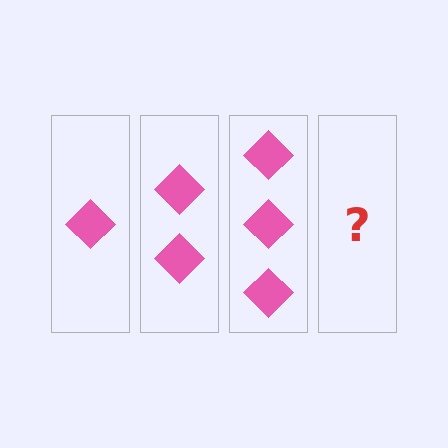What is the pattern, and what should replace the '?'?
The pattern is that each step adds one more diamond. The '?' should be 4 diamonds.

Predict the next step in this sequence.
The next step is 4 diamonds.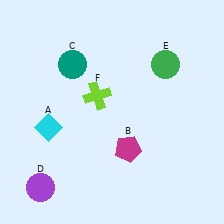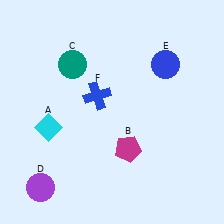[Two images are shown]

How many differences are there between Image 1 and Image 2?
There are 2 differences between the two images.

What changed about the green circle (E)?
In Image 1, E is green. In Image 2, it changed to blue.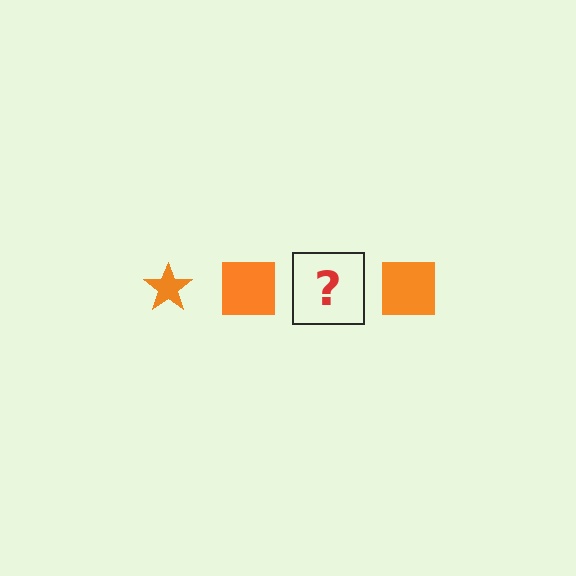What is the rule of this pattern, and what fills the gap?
The rule is that the pattern cycles through star, square shapes in orange. The gap should be filled with an orange star.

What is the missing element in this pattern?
The missing element is an orange star.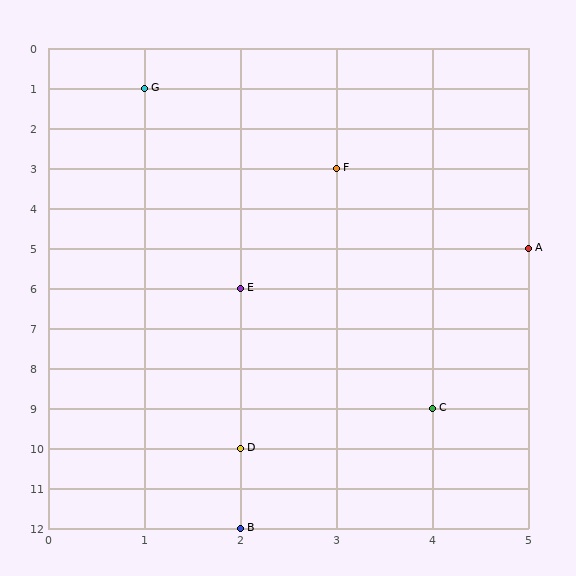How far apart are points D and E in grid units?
Points D and E are 4 rows apart.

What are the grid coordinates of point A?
Point A is at grid coordinates (5, 5).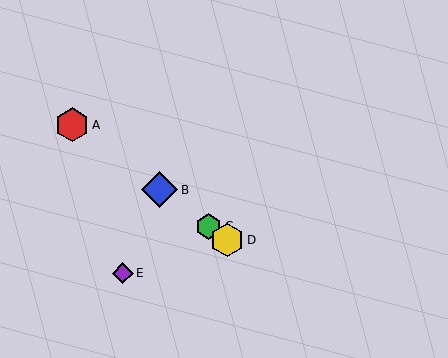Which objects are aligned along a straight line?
Objects A, B, C, D are aligned along a straight line.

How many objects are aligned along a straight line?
4 objects (A, B, C, D) are aligned along a straight line.